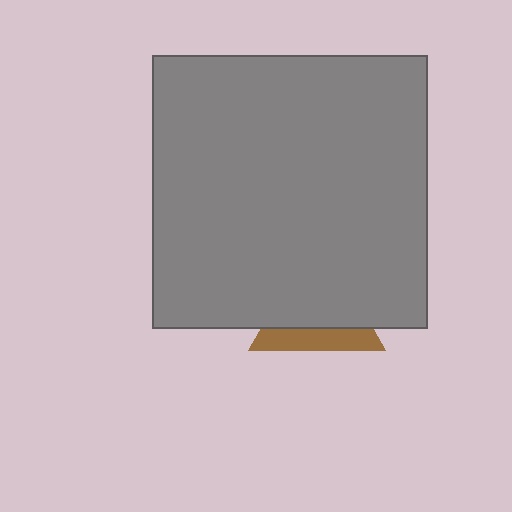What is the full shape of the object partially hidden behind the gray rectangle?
The partially hidden object is a brown triangle.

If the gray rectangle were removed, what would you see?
You would see the complete brown triangle.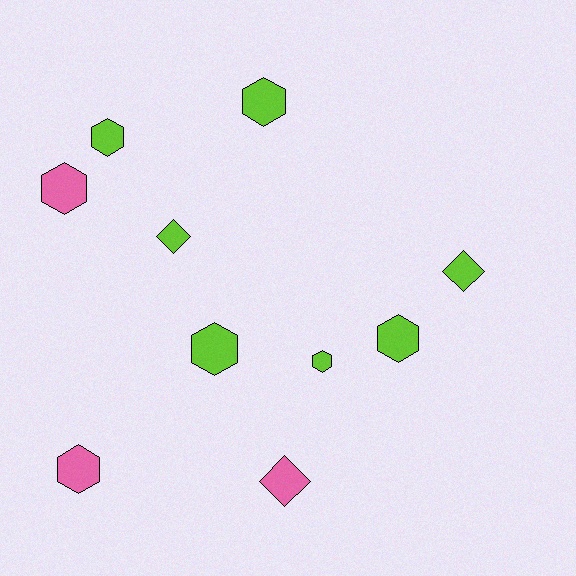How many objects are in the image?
There are 10 objects.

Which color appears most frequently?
Lime, with 7 objects.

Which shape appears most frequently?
Hexagon, with 7 objects.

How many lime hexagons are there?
There are 5 lime hexagons.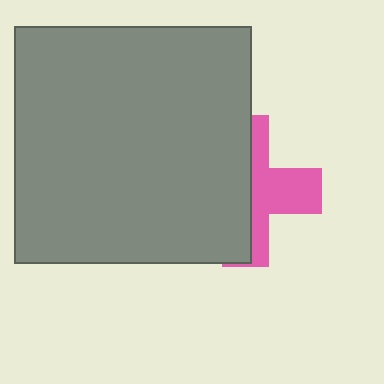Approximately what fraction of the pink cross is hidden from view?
Roughly 57% of the pink cross is hidden behind the gray square.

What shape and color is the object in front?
The object in front is a gray square.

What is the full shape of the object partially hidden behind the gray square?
The partially hidden object is a pink cross.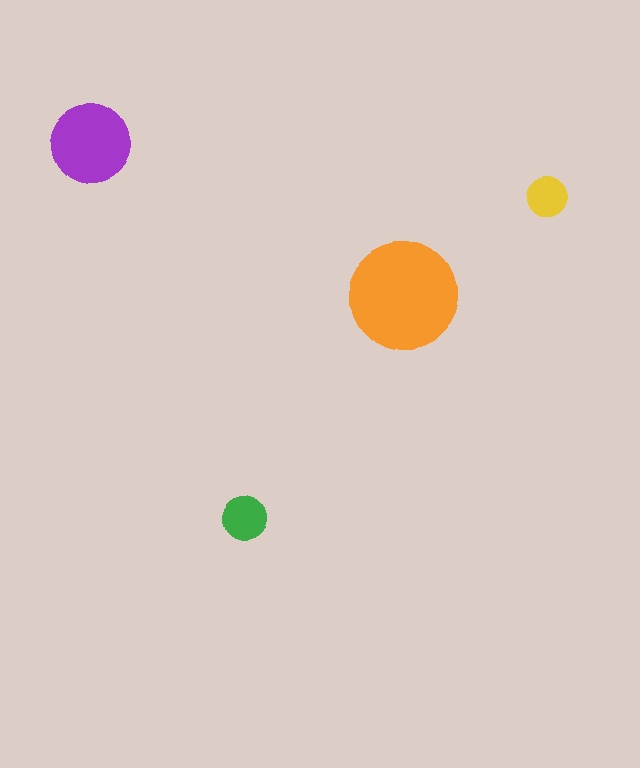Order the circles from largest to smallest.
the orange one, the purple one, the green one, the yellow one.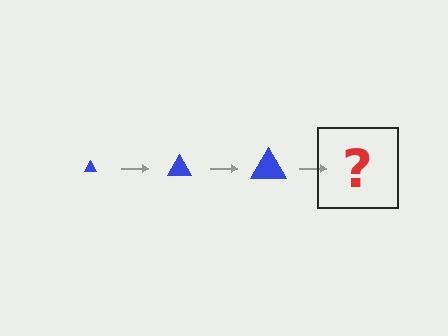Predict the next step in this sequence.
The next step is a blue triangle, larger than the previous one.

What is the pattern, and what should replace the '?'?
The pattern is that the triangle gets progressively larger each step. The '?' should be a blue triangle, larger than the previous one.